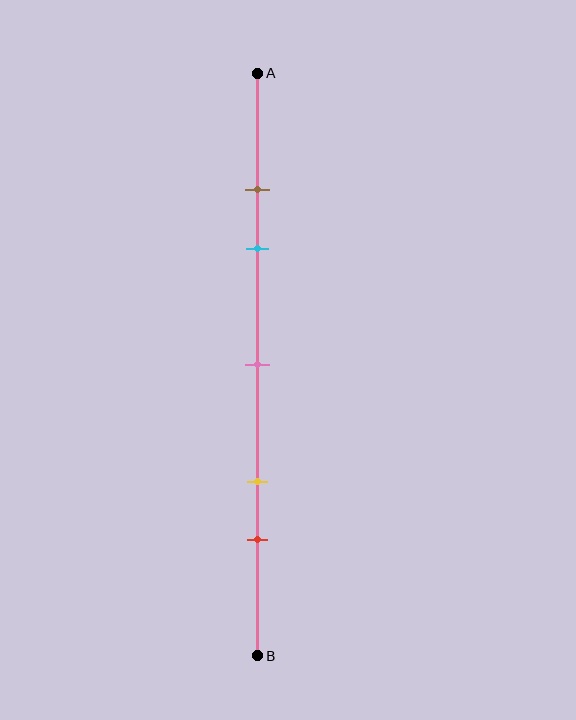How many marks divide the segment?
There are 5 marks dividing the segment.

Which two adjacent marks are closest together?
The brown and cyan marks are the closest adjacent pair.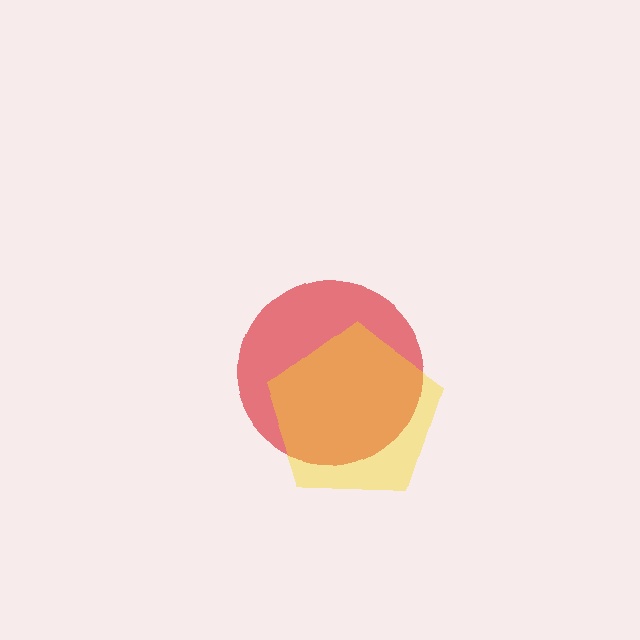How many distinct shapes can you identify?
There are 2 distinct shapes: a red circle, a yellow pentagon.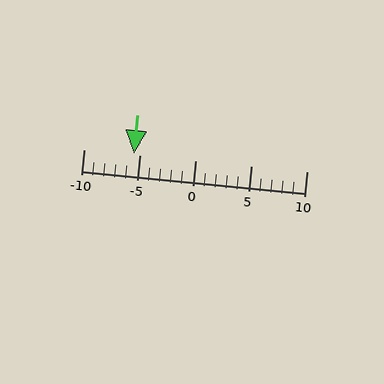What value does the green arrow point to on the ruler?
The green arrow points to approximately -6.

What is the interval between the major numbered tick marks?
The major tick marks are spaced 5 units apart.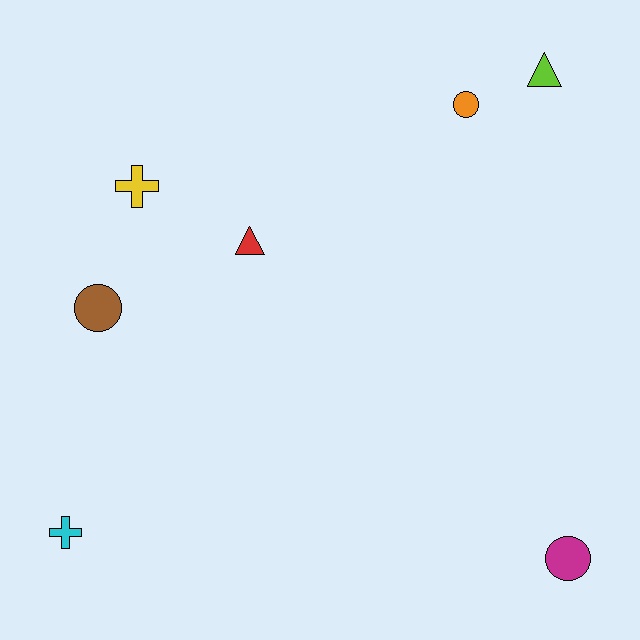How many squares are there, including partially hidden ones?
There are no squares.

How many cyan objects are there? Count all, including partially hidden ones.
There is 1 cyan object.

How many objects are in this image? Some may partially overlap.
There are 7 objects.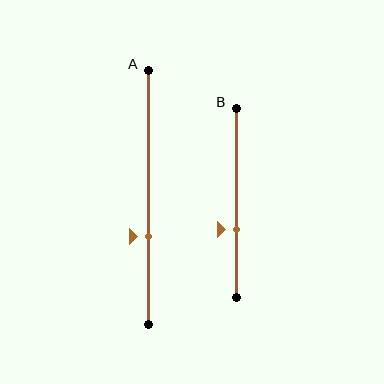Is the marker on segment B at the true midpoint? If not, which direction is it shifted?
No, the marker on segment B is shifted downward by about 14% of the segment length.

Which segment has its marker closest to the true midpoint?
Segment B has its marker closest to the true midpoint.